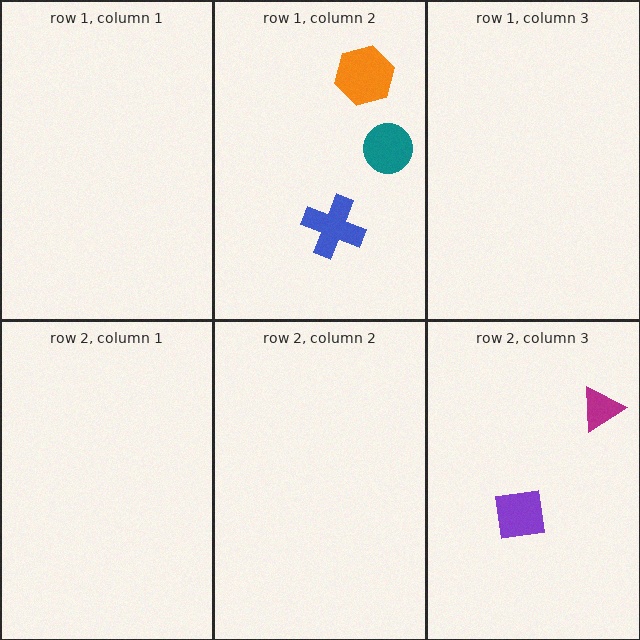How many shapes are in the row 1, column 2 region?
3.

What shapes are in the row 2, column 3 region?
The purple square, the magenta triangle.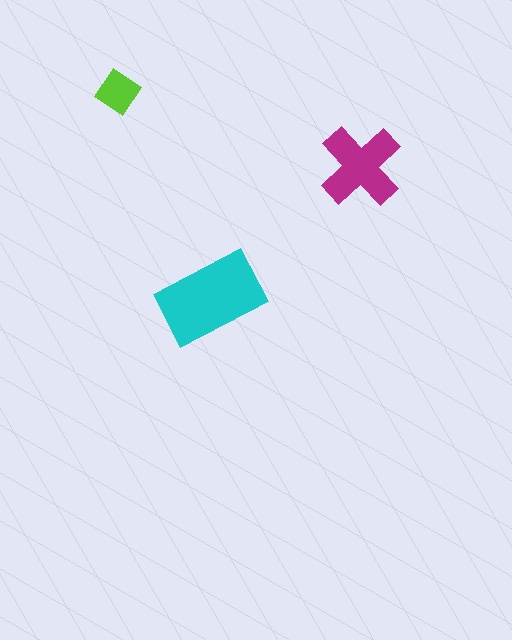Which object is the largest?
The cyan rectangle.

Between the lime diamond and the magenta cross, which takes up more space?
The magenta cross.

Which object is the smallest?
The lime diamond.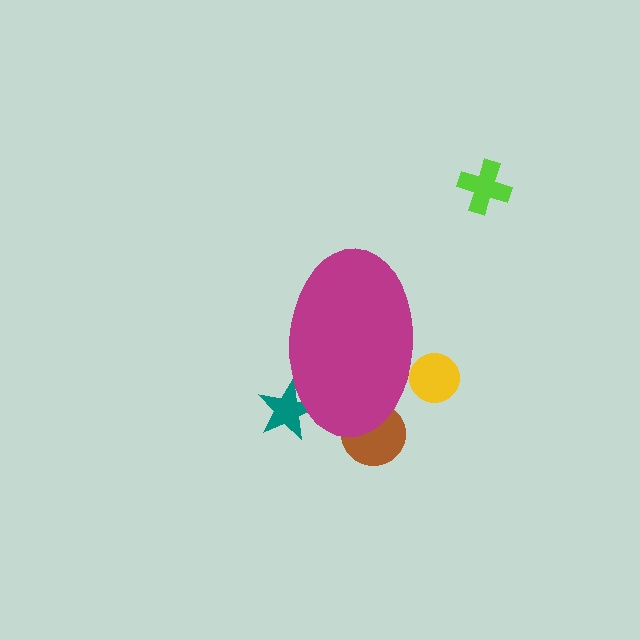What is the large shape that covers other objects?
A magenta ellipse.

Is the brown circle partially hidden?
Yes, the brown circle is partially hidden behind the magenta ellipse.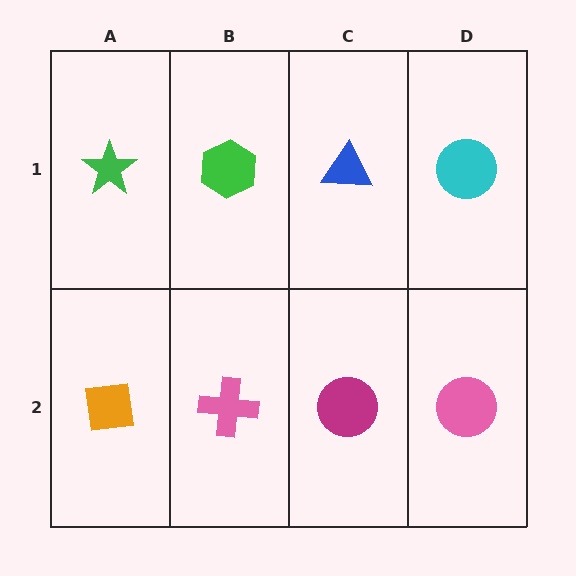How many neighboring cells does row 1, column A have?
2.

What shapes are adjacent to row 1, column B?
A pink cross (row 2, column B), a green star (row 1, column A), a blue triangle (row 1, column C).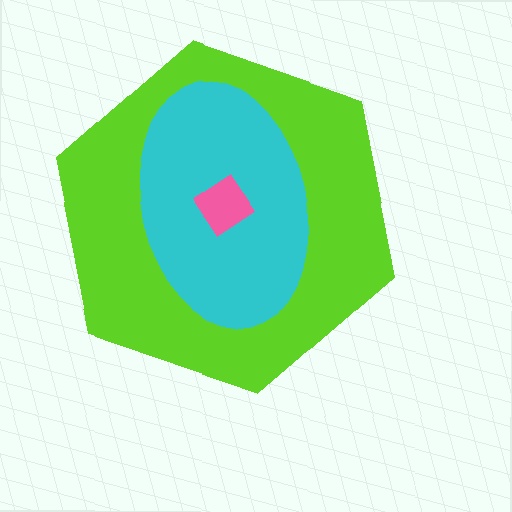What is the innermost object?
The pink diamond.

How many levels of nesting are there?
3.